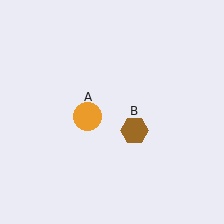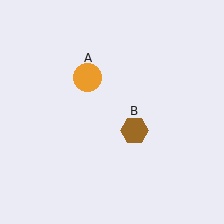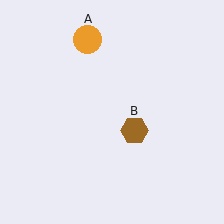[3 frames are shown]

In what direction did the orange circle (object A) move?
The orange circle (object A) moved up.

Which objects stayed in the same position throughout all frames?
Brown hexagon (object B) remained stationary.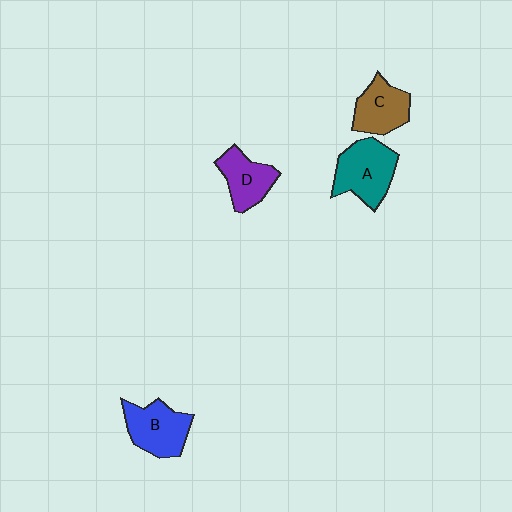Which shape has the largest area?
Shape A (teal).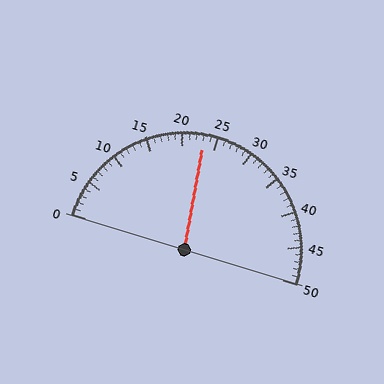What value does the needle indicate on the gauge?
The needle indicates approximately 23.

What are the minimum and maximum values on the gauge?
The gauge ranges from 0 to 50.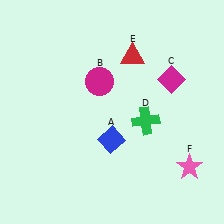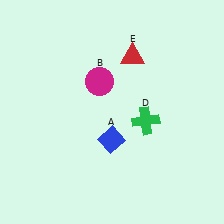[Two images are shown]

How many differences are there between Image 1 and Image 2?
There are 2 differences between the two images.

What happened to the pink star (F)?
The pink star (F) was removed in Image 2. It was in the bottom-right area of Image 1.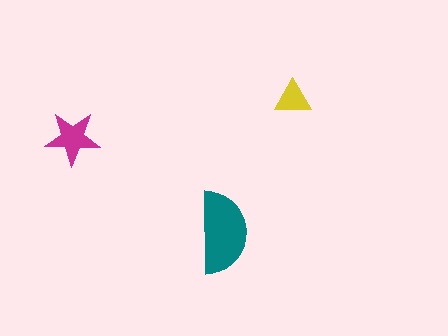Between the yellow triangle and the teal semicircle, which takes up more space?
The teal semicircle.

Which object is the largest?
The teal semicircle.